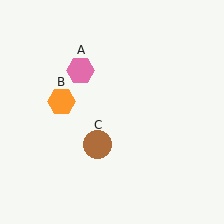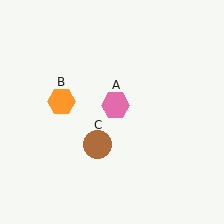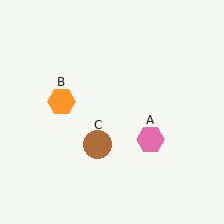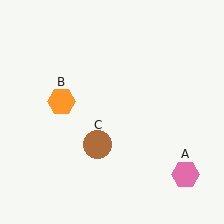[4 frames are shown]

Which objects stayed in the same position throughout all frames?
Orange hexagon (object B) and brown circle (object C) remained stationary.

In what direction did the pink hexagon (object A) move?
The pink hexagon (object A) moved down and to the right.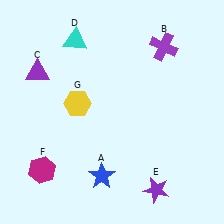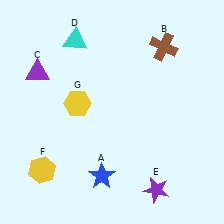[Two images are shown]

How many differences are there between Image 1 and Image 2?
There are 2 differences between the two images.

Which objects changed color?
B changed from purple to brown. F changed from magenta to yellow.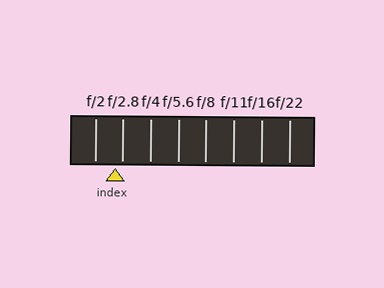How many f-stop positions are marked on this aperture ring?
There are 8 f-stop positions marked.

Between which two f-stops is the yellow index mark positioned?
The index mark is between f/2 and f/2.8.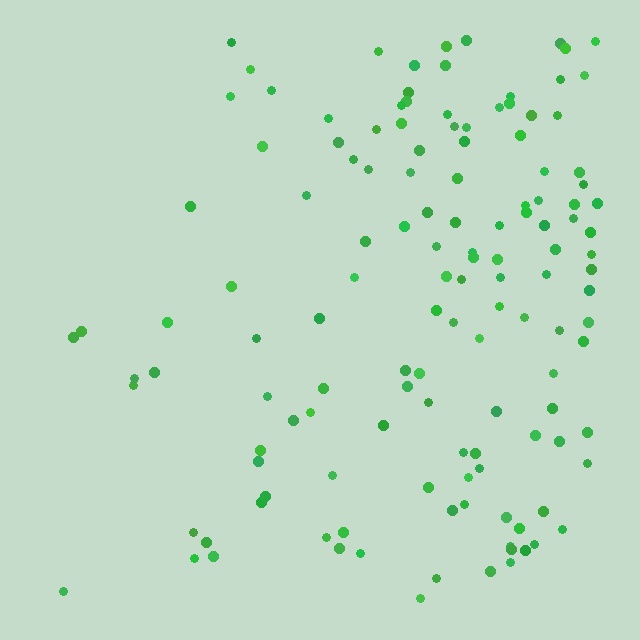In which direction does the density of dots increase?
From left to right, with the right side densest.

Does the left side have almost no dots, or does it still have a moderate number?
Still a moderate number, just noticeably fewer than the right.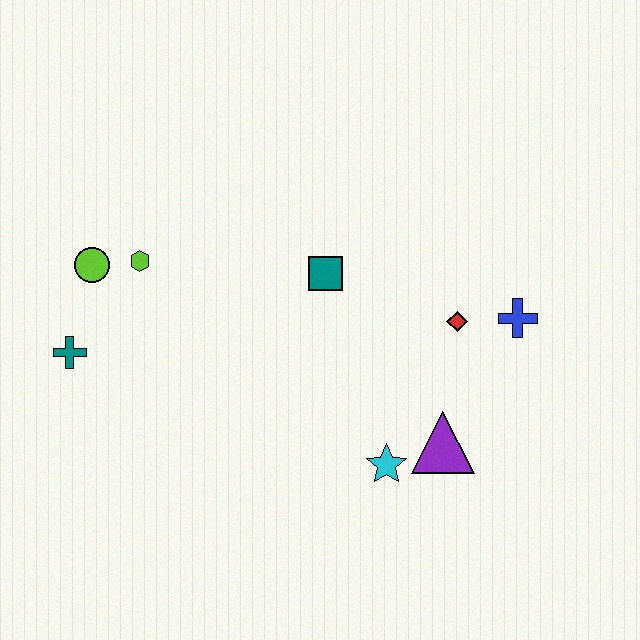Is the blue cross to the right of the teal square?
Yes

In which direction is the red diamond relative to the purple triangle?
The red diamond is above the purple triangle.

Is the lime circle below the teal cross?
No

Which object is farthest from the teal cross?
The blue cross is farthest from the teal cross.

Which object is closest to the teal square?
The red diamond is closest to the teal square.